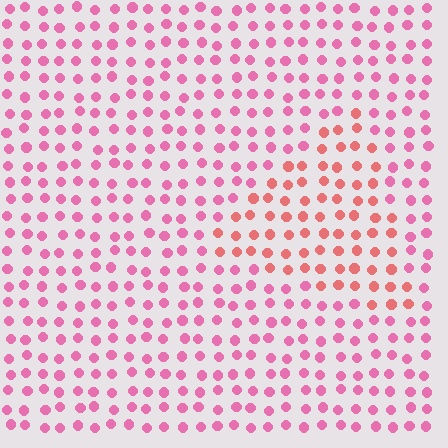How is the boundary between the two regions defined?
The boundary is defined purely by a slight shift in hue (about 30 degrees). Spacing, size, and orientation are identical on both sides.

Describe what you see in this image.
The image is filled with small pink elements in a uniform arrangement. A triangle-shaped region is visible where the elements are tinted to a slightly different hue, forming a subtle color boundary.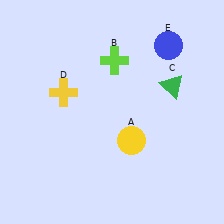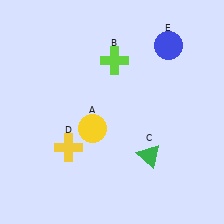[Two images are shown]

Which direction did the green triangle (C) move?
The green triangle (C) moved down.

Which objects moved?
The objects that moved are: the yellow circle (A), the green triangle (C), the yellow cross (D).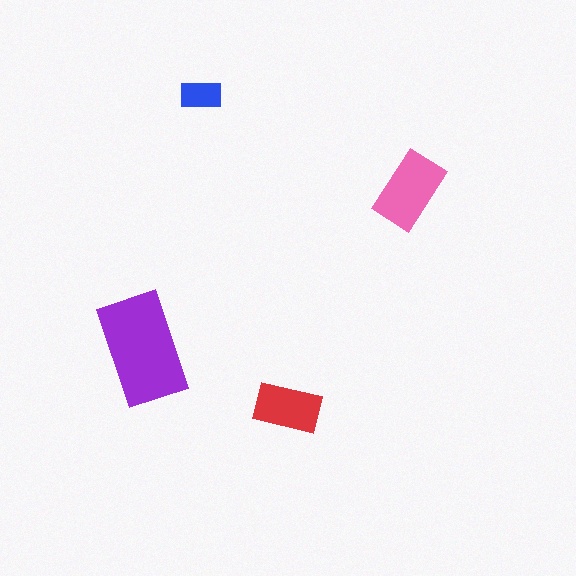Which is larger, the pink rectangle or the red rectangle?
The pink one.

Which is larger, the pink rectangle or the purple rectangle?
The purple one.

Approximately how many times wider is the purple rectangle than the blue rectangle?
About 2.5 times wider.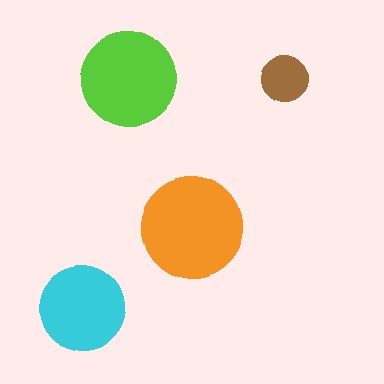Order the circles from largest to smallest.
the orange one, the lime one, the cyan one, the brown one.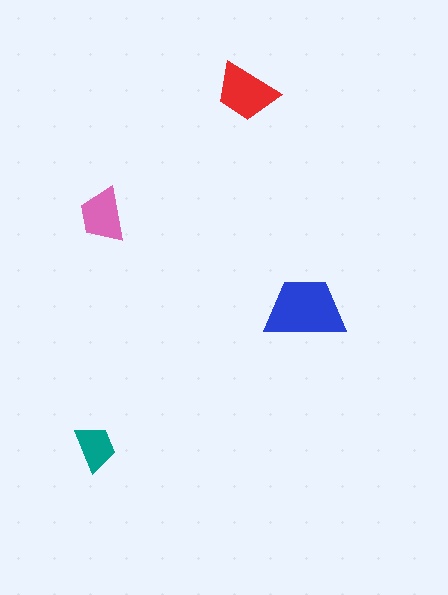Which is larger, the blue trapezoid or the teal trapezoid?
The blue one.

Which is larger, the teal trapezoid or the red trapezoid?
The red one.